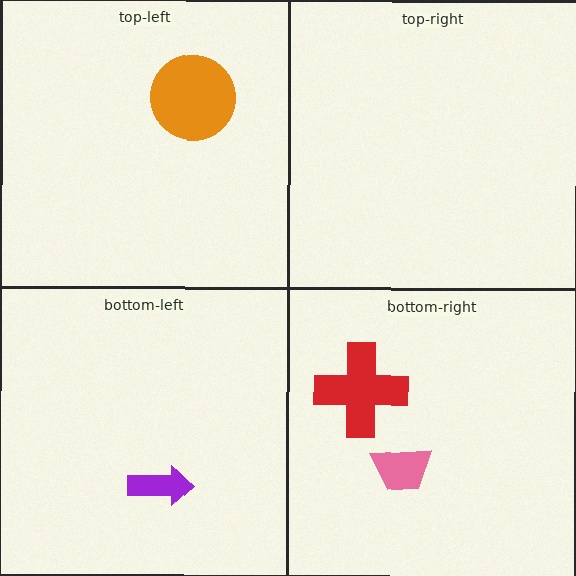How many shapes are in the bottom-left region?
1.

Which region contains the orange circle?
The top-left region.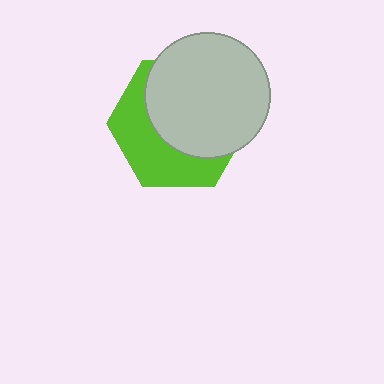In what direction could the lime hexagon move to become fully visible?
The lime hexagon could move toward the lower-left. That would shift it out from behind the light gray circle entirely.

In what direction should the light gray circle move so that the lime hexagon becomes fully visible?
The light gray circle should move toward the upper-right. That is the shortest direction to clear the overlap and leave the lime hexagon fully visible.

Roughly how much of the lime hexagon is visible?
A small part of it is visible (roughly 42%).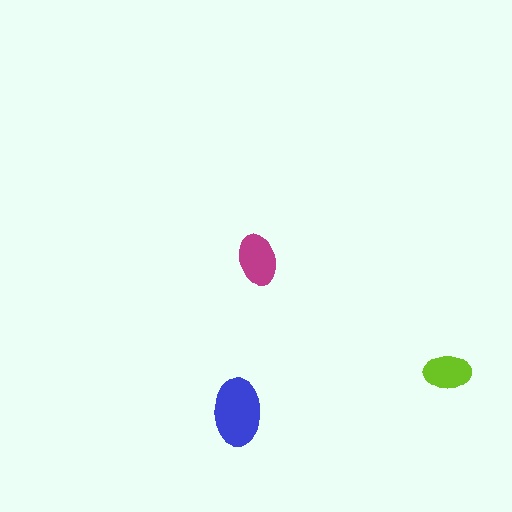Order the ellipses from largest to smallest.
the blue one, the magenta one, the lime one.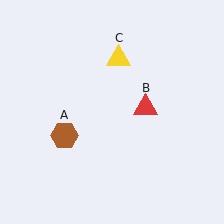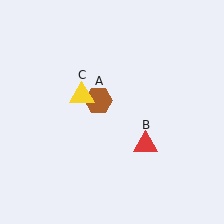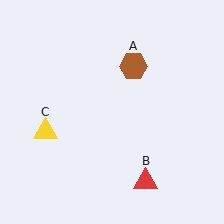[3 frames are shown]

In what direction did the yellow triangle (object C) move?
The yellow triangle (object C) moved down and to the left.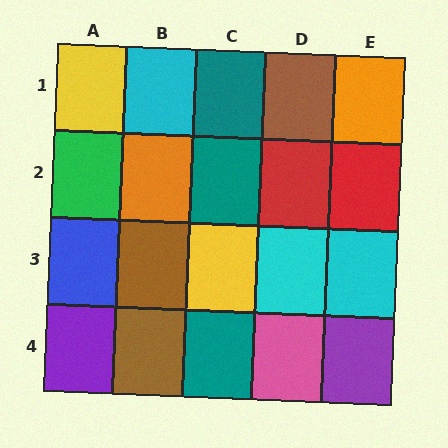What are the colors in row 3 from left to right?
Blue, brown, yellow, cyan, cyan.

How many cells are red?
2 cells are red.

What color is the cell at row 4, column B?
Brown.